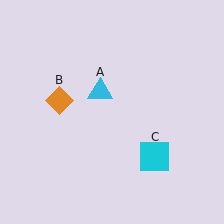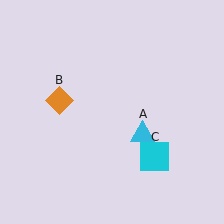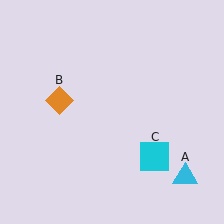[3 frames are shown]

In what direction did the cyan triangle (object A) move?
The cyan triangle (object A) moved down and to the right.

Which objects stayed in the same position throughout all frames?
Orange diamond (object B) and cyan square (object C) remained stationary.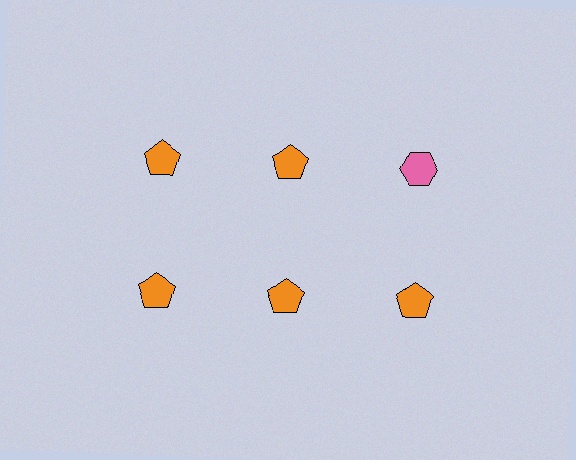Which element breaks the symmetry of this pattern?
The pink hexagon in the top row, center column breaks the symmetry. All other shapes are orange pentagons.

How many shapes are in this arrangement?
There are 6 shapes arranged in a grid pattern.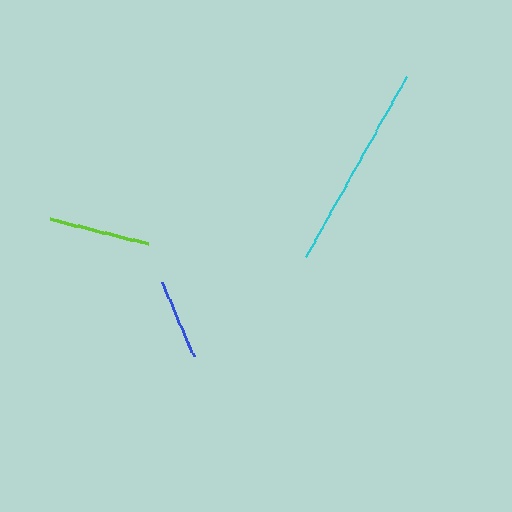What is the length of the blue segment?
The blue segment is approximately 80 pixels long.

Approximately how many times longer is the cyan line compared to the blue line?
The cyan line is approximately 2.6 times the length of the blue line.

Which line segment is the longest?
The cyan line is the longest at approximately 206 pixels.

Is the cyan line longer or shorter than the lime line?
The cyan line is longer than the lime line.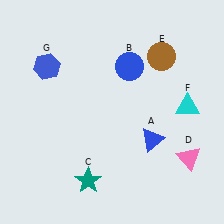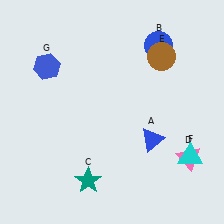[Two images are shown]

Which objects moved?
The objects that moved are: the blue circle (B), the cyan triangle (F).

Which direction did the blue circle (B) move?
The blue circle (B) moved right.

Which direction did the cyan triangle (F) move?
The cyan triangle (F) moved down.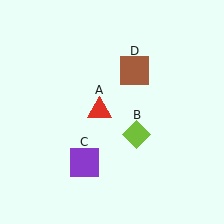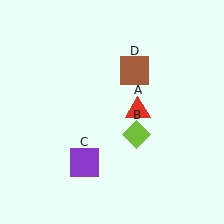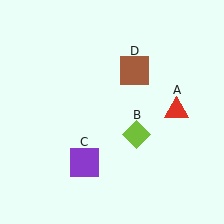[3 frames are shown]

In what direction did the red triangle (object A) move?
The red triangle (object A) moved right.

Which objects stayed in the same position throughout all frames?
Lime diamond (object B) and purple square (object C) and brown square (object D) remained stationary.